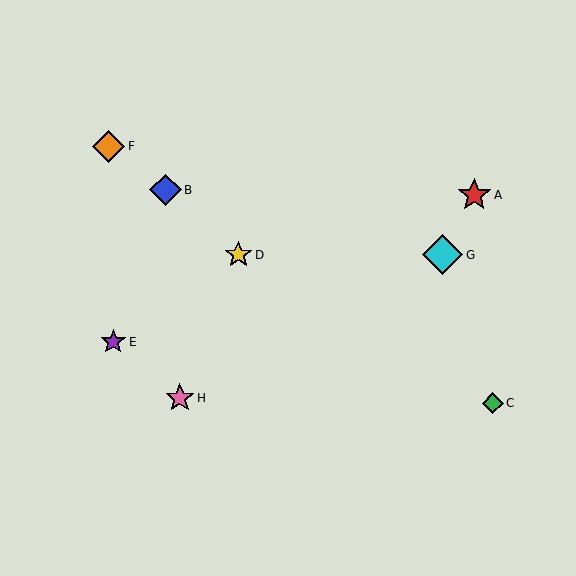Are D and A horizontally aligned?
No, D is at y≈255 and A is at y≈195.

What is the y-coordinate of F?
Object F is at y≈146.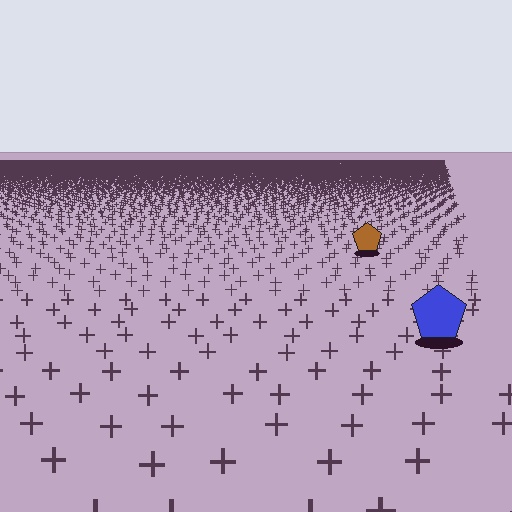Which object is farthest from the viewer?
The brown pentagon is farthest from the viewer. It appears smaller and the ground texture around it is denser.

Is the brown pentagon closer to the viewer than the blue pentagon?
No. The blue pentagon is closer — you can tell from the texture gradient: the ground texture is coarser near it.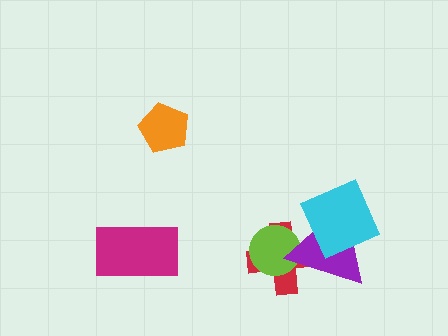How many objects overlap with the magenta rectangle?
0 objects overlap with the magenta rectangle.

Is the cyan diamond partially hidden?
No, no other shape covers it.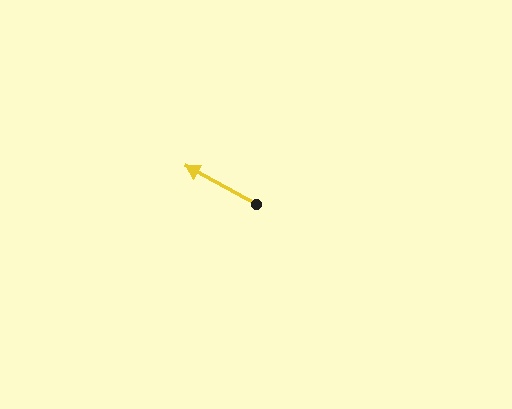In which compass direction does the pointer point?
Northwest.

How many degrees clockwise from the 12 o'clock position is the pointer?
Approximately 299 degrees.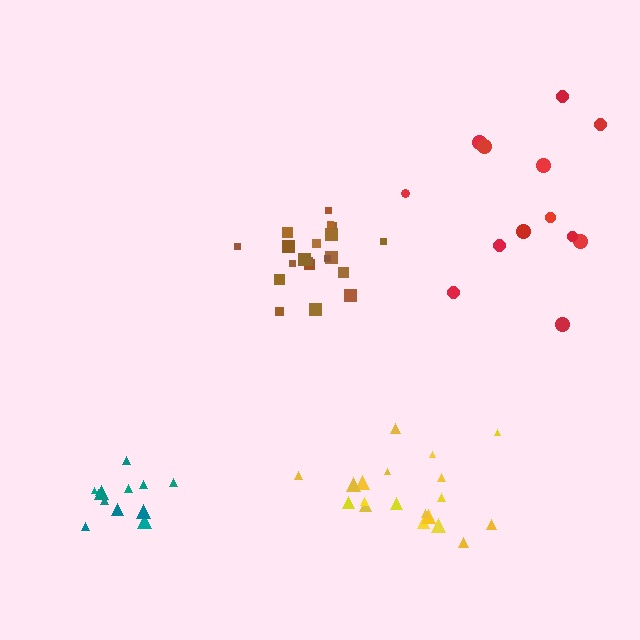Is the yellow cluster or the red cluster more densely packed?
Yellow.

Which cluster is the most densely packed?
Brown.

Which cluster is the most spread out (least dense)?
Red.